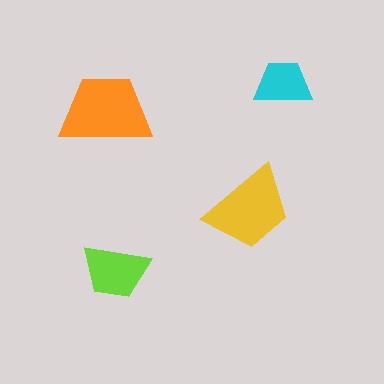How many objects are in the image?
There are 4 objects in the image.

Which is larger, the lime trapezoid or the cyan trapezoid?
The lime one.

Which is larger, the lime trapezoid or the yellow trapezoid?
The yellow one.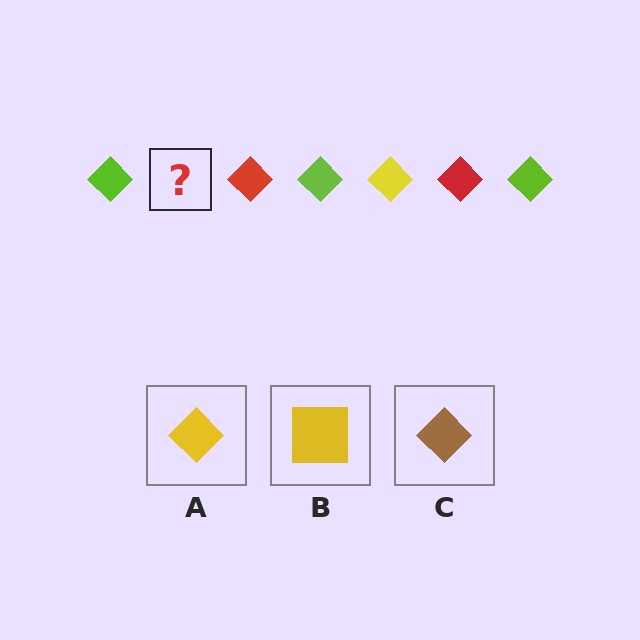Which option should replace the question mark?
Option A.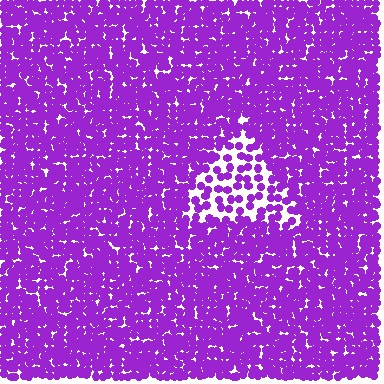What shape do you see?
I see a triangle.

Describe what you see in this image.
The image contains small purple elements arranged at two different densities. A triangle-shaped region is visible where the elements are less densely packed than the surrounding area.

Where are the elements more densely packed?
The elements are more densely packed outside the triangle boundary.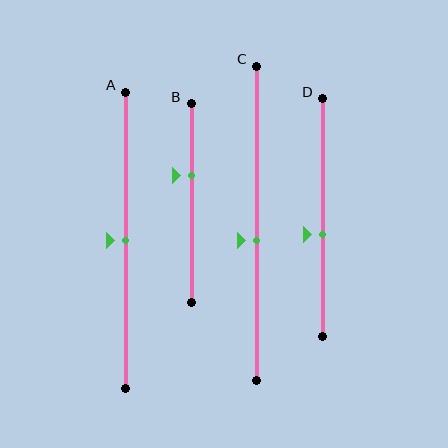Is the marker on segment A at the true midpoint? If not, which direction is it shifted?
Yes, the marker on segment A is at the true midpoint.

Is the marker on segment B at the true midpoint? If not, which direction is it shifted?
No, the marker on segment B is shifted upward by about 14% of the segment length.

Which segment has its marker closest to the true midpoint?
Segment A has its marker closest to the true midpoint.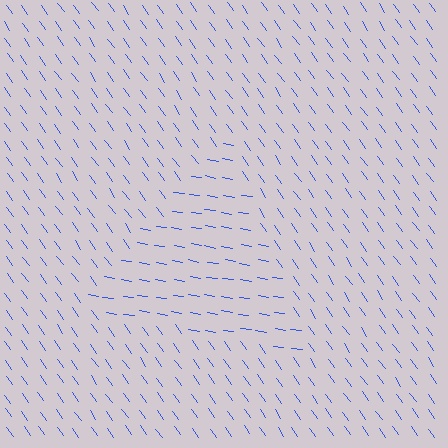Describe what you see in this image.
The image is filled with small blue line segments. A triangle region in the image has lines oriented differently from the surrounding lines, creating a visible texture boundary.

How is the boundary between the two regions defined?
The boundary is defined purely by a change in line orientation (approximately 45 degrees difference). All lines are the same color and thickness.